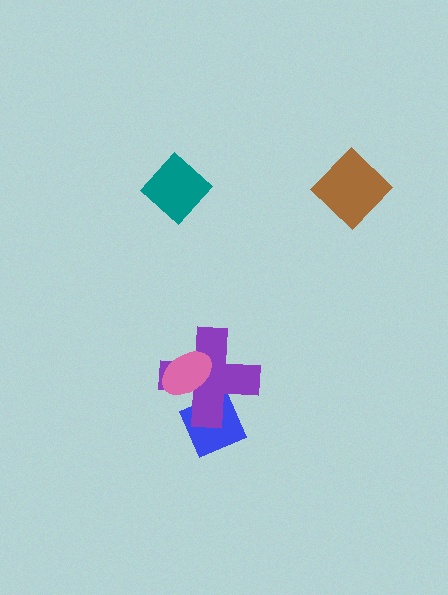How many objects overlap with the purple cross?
2 objects overlap with the purple cross.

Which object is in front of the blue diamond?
The purple cross is in front of the blue diamond.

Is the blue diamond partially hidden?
Yes, it is partially covered by another shape.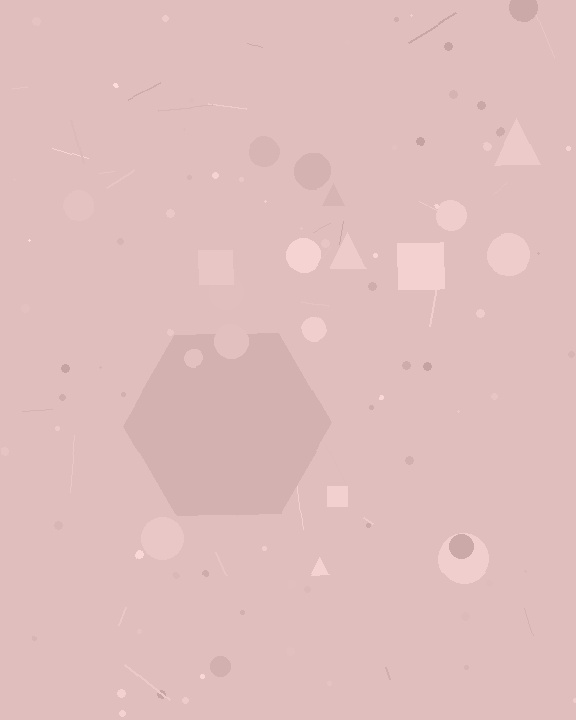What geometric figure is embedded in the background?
A hexagon is embedded in the background.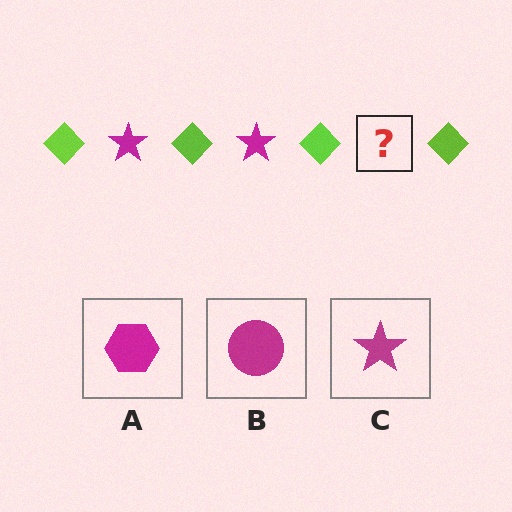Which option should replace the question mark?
Option C.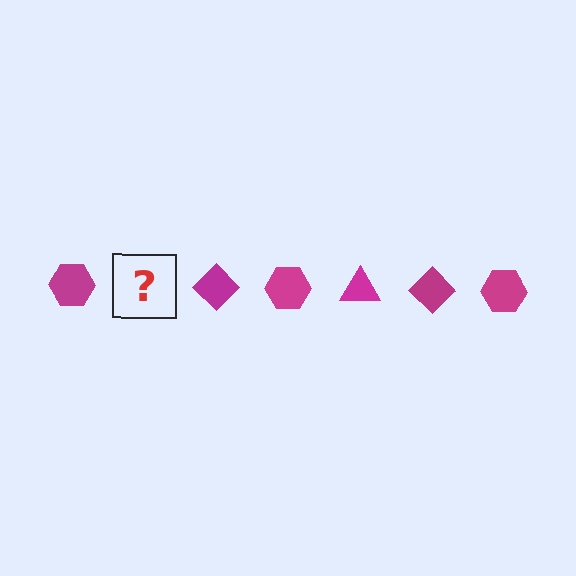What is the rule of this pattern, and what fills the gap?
The rule is that the pattern cycles through hexagon, triangle, diamond shapes in magenta. The gap should be filled with a magenta triangle.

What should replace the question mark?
The question mark should be replaced with a magenta triangle.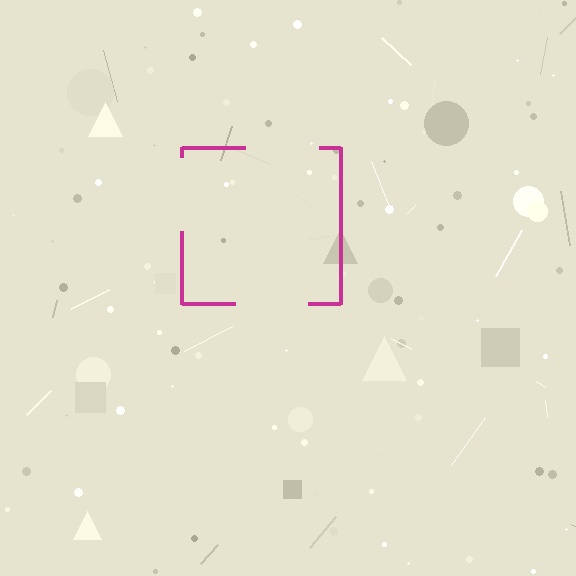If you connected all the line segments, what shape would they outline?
They would outline a square.